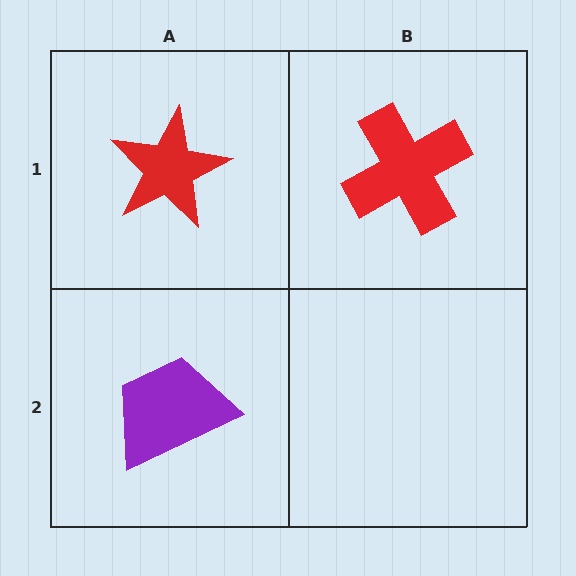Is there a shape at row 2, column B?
No, that cell is empty.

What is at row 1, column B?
A red cross.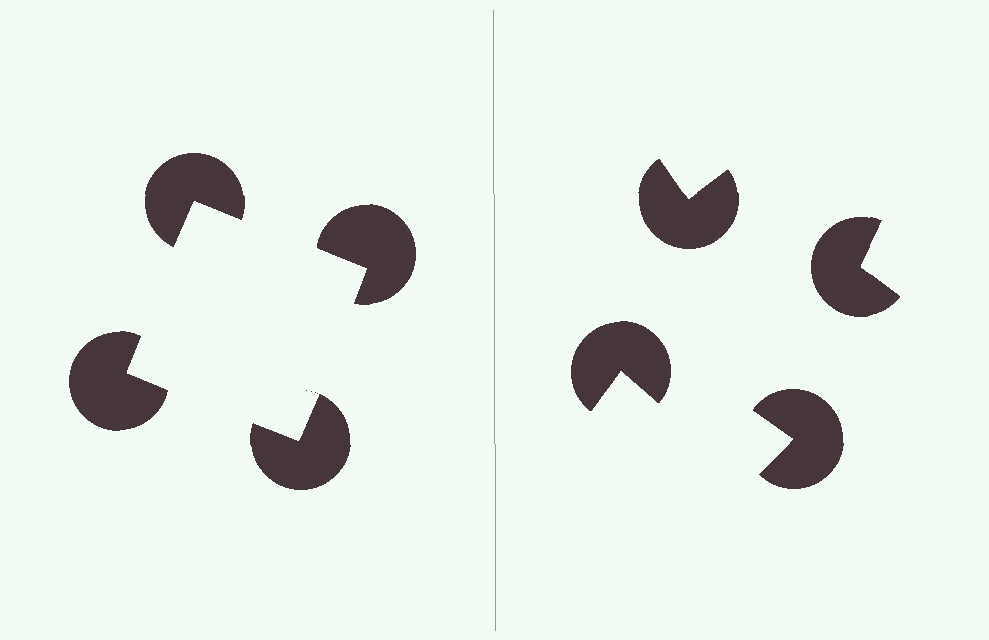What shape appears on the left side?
An illusory square.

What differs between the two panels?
The pac-man discs are positioned identically on both sides; only the wedge orientations differ. On the left they align to a square; on the right they are misaligned.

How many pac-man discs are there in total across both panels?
8 — 4 on each side.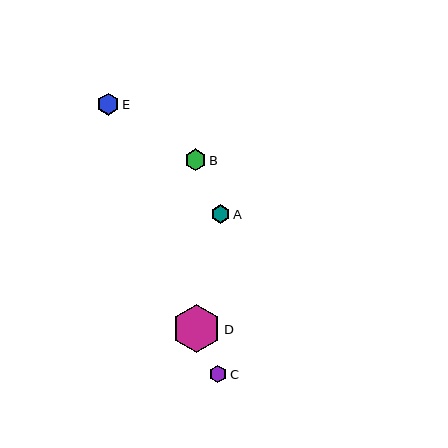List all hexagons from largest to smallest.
From largest to smallest: D, E, B, A, C.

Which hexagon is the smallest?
Hexagon C is the smallest with a size of approximately 18 pixels.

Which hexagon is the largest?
Hexagon D is the largest with a size of approximately 48 pixels.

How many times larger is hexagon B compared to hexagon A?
Hexagon B is approximately 1.2 times the size of hexagon A.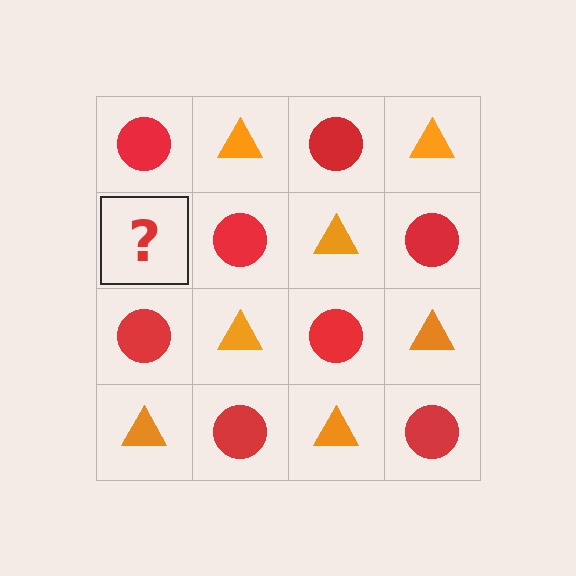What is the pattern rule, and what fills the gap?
The rule is that it alternates red circle and orange triangle in a checkerboard pattern. The gap should be filled with an orange triangle.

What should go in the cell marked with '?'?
The missing cell should contain an orange triangle.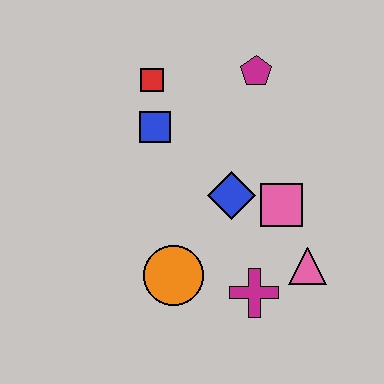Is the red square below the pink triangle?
No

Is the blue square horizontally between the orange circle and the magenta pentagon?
No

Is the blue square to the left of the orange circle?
Yes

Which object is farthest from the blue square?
The pink triangle is farthest from the blue square.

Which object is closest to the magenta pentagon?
The red square is closest to the magenta pentagon.